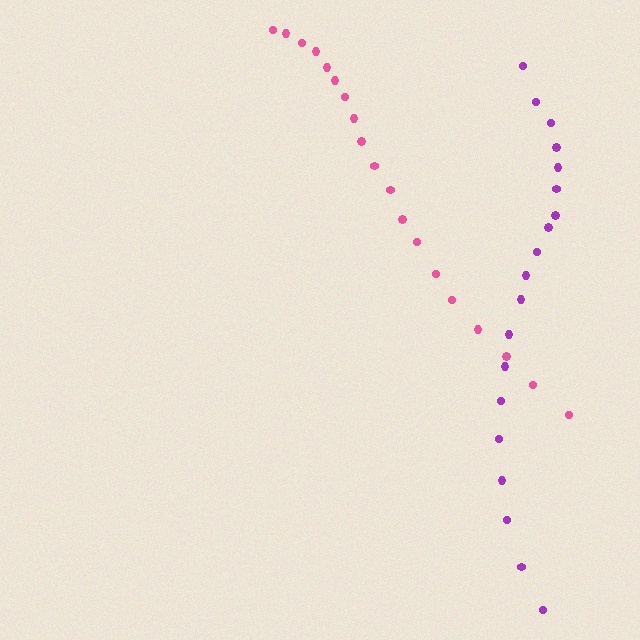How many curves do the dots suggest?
There are 2 distinct paths.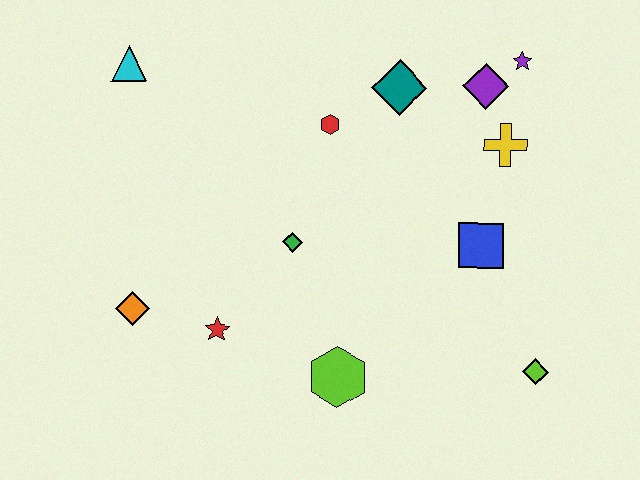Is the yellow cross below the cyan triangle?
Yes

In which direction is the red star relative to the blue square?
The red star is to the left of the blue square.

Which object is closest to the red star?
The orange diamond is closest to the red star.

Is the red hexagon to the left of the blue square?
Yes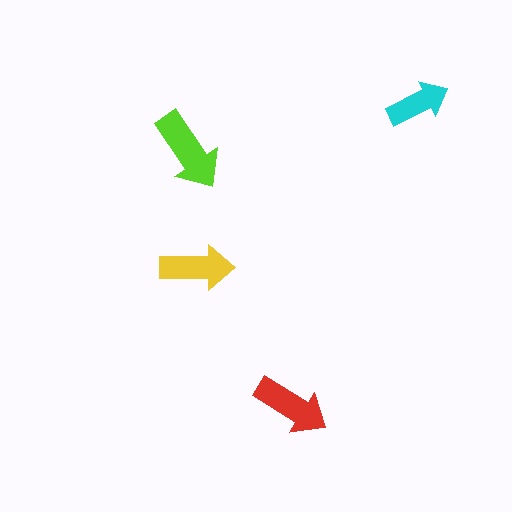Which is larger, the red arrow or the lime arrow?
The lime one.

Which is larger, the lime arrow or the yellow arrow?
The lime one.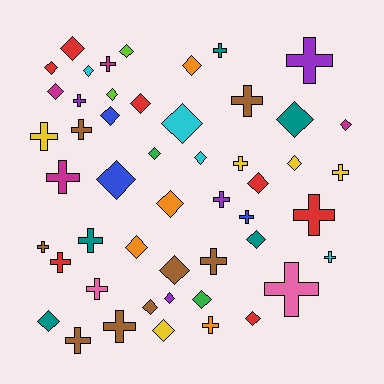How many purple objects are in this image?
There are 4 purple objects.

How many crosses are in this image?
There are 23 crosses.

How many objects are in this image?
There are 50 objects.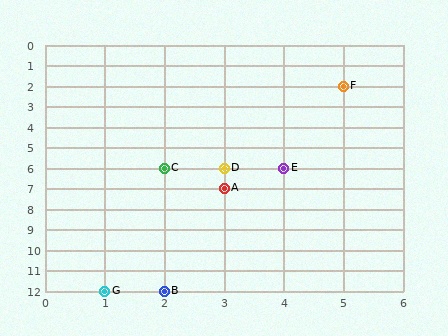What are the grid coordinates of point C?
Point C is at grid coordinates (2, 6).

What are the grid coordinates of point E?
Point E is at grid coordinates (4, 6).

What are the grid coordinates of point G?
Point G is at grid coordinates (1, 12).